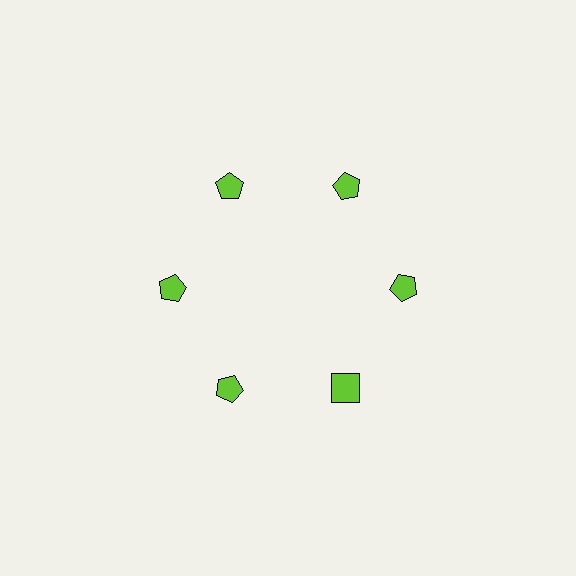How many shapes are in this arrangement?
There are 6 shapes arranged in a ring pattern.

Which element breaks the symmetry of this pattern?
The lime square at roughly the 5 o'clock position breaks the symmetry. All other shapes are lime pentagons.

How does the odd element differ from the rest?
It has a different shape: square instead of pentagon.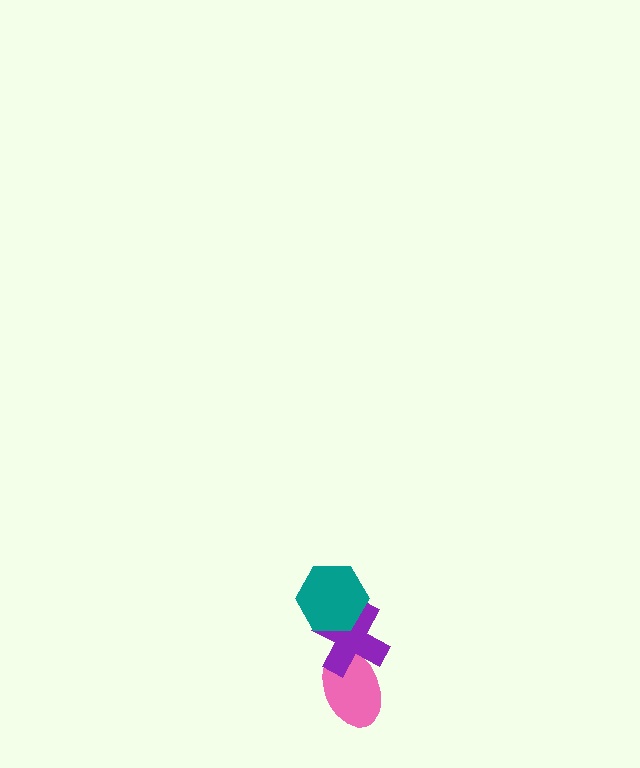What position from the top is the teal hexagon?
The teal hexagon is 1st from the top.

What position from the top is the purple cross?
The purple cross is 2nd from the top.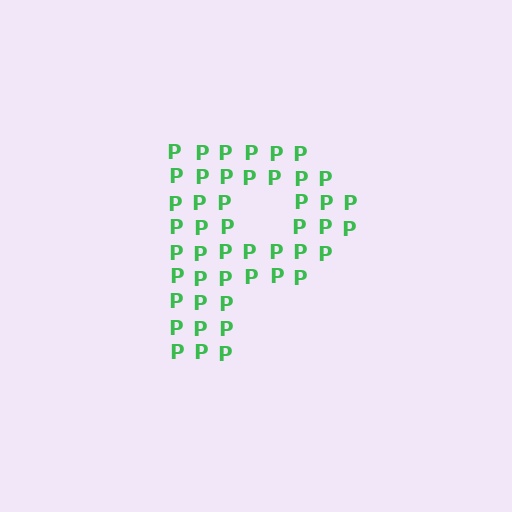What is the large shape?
The large shape is the letter P.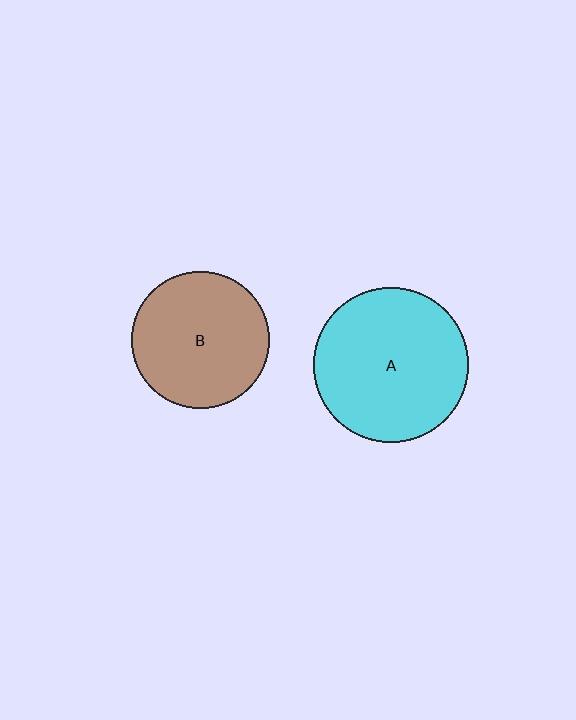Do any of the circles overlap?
No, none of the circles overlap.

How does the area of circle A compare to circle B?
Approximately 1.3 times.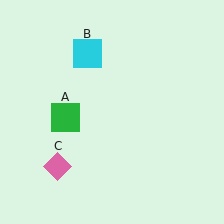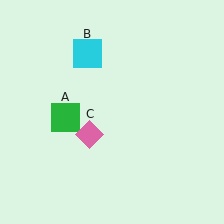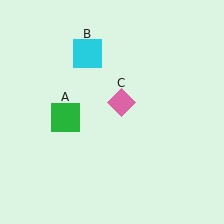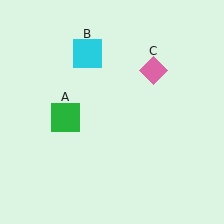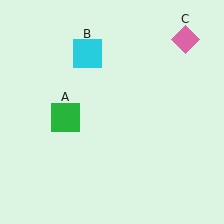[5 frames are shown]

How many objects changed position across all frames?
1 object changed position: pink diamond (object C).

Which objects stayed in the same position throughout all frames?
Green square (object A) and cyan square (object B) remained stationary.